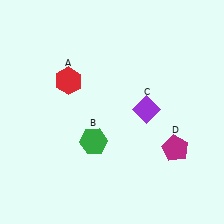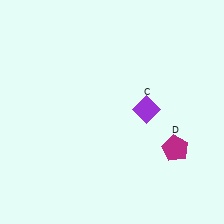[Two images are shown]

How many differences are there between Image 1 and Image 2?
There are 2 differences between the two images.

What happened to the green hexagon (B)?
The green hexagon (B) was removed in Image 2. It was in the bottom-left area of Image 1.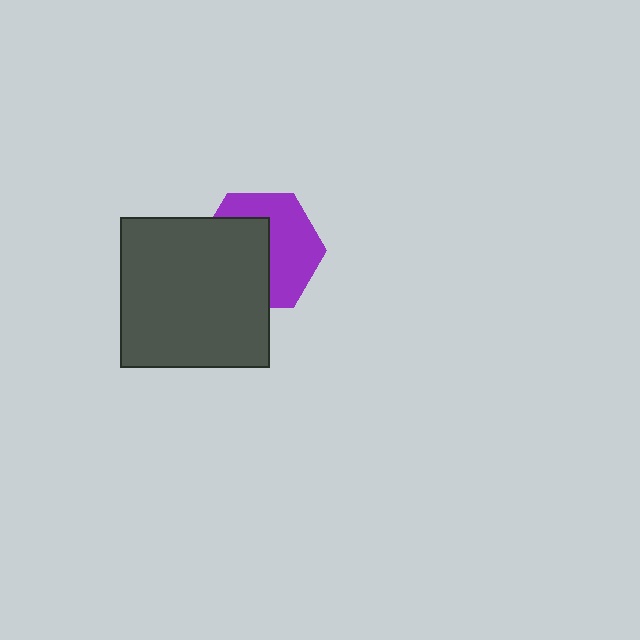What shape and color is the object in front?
The object in front is a dark gray square.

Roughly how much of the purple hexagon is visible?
About half of it is visible (roughly 51%).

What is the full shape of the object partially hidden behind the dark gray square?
The partially hidden object is a purple hexagon.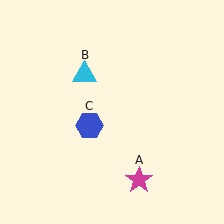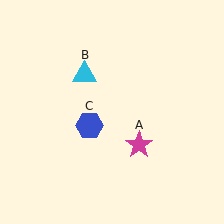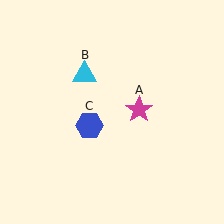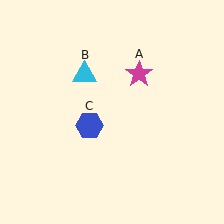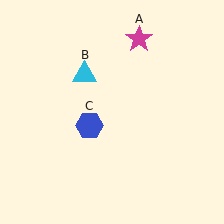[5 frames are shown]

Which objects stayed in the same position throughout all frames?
Cyan triangle (object B) and blue hexagon (object C) remained stationary.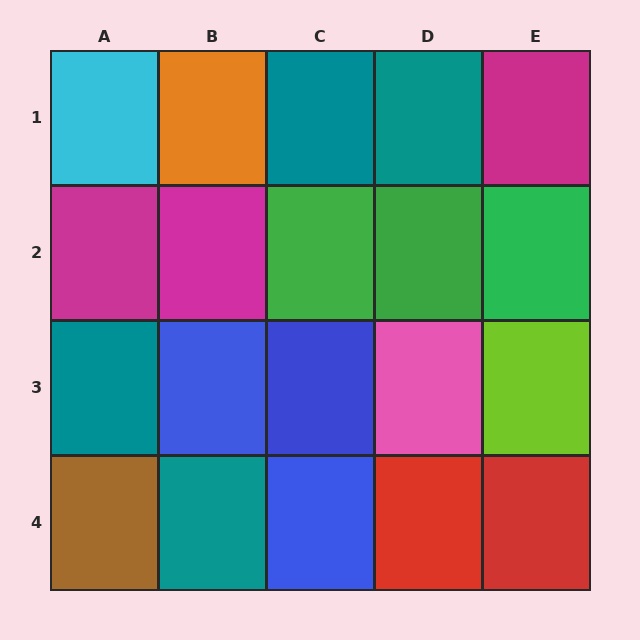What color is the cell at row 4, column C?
Blue.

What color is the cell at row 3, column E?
Lime.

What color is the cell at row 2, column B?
Magenta.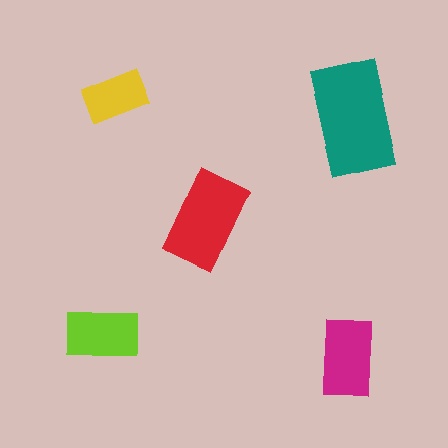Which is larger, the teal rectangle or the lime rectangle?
The teal one.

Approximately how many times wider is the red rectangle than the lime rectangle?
About 1.5 times wider.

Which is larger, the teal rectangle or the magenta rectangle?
The teal one.